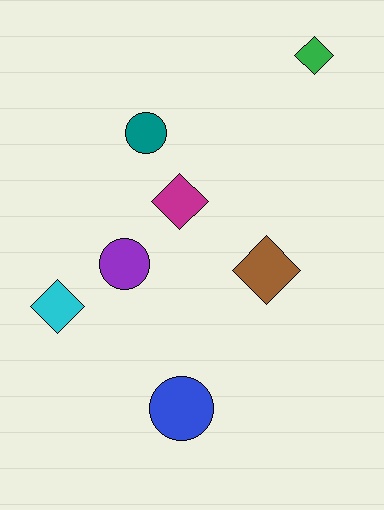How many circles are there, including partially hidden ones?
There are 3 circles.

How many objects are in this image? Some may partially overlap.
There are 7 objects.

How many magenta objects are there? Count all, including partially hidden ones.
There is 1 magenta object.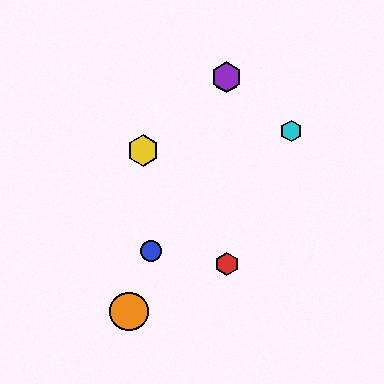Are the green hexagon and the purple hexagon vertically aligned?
Yes, both are at x≈227.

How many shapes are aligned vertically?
3 shapes (the red hexagon, the green hexagon, the purple hexagon) are aligned vertically.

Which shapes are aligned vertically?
The red hexagon, the green hexagon, the purple hexagon are aligned vertically.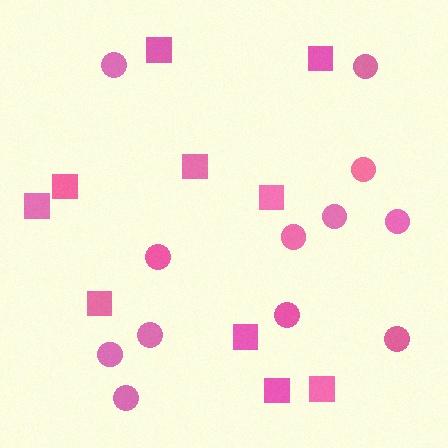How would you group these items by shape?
There are 2 groups: one group of squares (10) and one group of circles (12).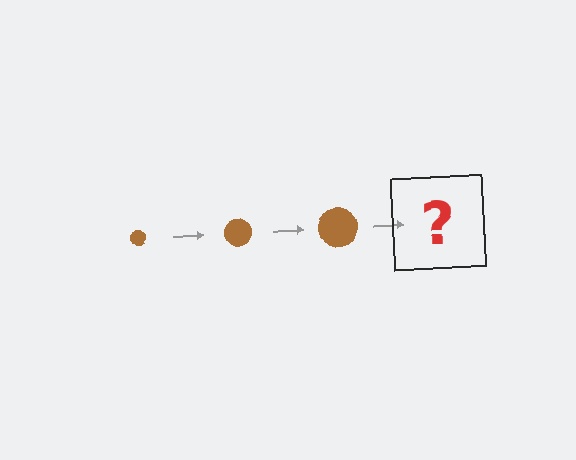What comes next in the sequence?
The next element should be a brown circle, larger than the previous one.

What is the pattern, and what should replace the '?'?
The pattern is that the circle gets progressively larger each step. The '?' should be a brown circle, larger than the previous one.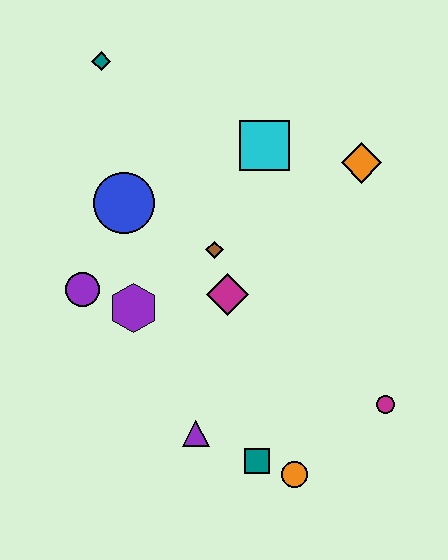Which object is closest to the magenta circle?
The orange circle is closest to the magenta circle.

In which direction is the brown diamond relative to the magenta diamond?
The brown diamond is above the magenta diamond.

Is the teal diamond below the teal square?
No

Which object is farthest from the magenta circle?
The teal diamond is farthest from the magenta circle.